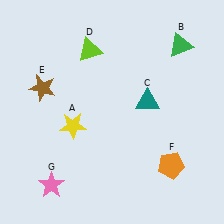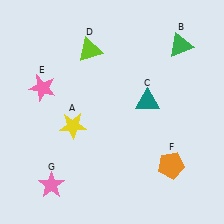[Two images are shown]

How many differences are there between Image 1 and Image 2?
There is 1 difference between the two images.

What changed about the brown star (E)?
In Image 1, E is brown. In Image 2, it changed to pink.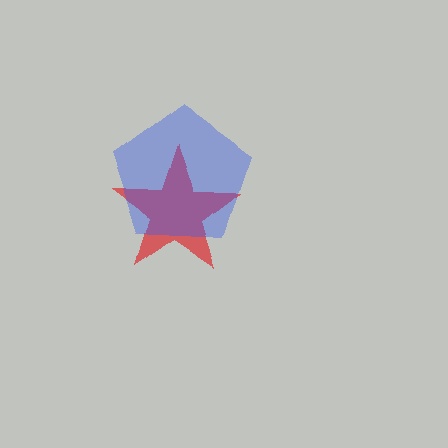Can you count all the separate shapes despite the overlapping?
Yes, there are 2 separate shapes.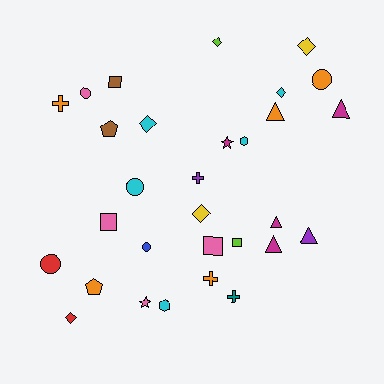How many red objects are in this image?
There are 2 red objects.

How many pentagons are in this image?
There are 2 pentagons.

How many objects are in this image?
There are 30 objects.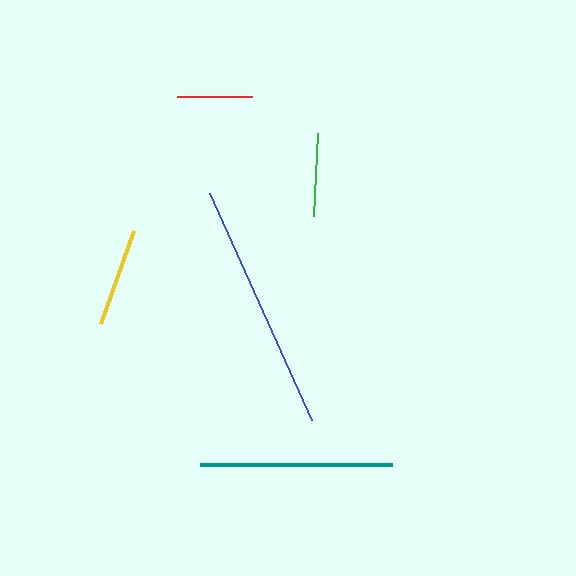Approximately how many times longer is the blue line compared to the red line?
The blue line is approximately 3.3 times the length of the red line.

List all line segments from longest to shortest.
From longest to shortest: blue, teal, yellow, green, red.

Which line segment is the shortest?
The red line is the shortest at approximately 74 pixels.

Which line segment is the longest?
The blue line is the longest at approximately 249 pixels.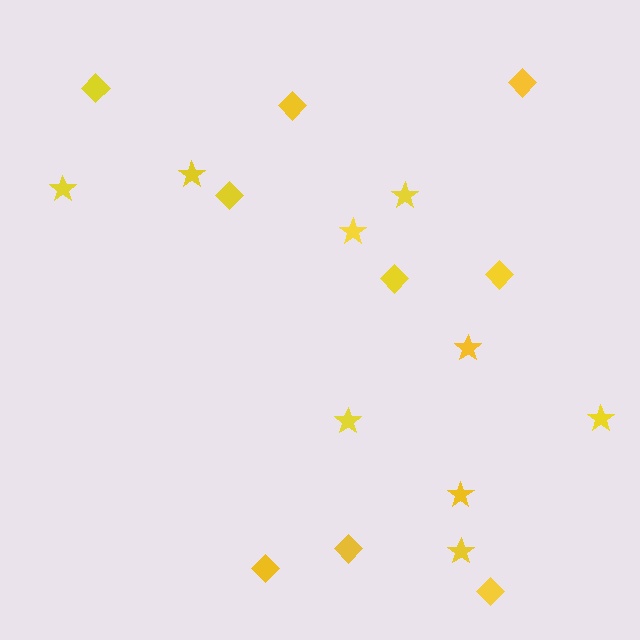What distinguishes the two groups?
There are 2 groups: one group of stars (9) and one group of diamonds (9).